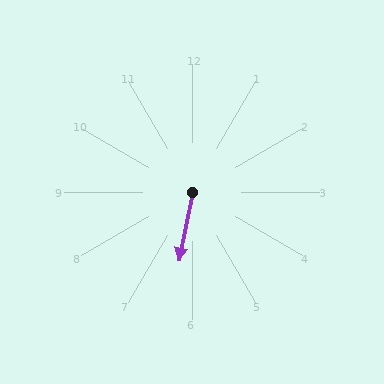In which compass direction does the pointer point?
South.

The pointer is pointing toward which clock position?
Roughly 6 o'clock.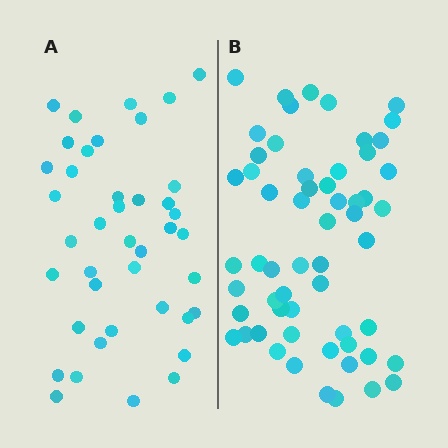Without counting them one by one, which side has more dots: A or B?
Region B (the right region) has more dots.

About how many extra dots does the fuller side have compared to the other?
Region B has approximately 15 more dots than region A.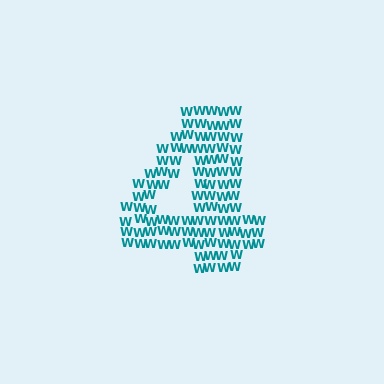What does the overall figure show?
The overall figure shows the digit 4.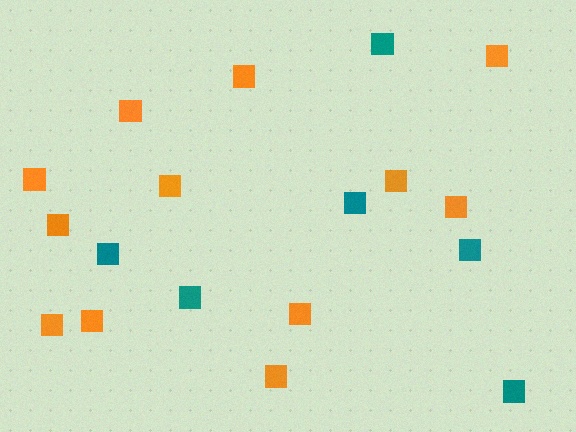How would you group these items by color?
There are 2 groups: one group of teal squares (6) and one group of orange squares (12).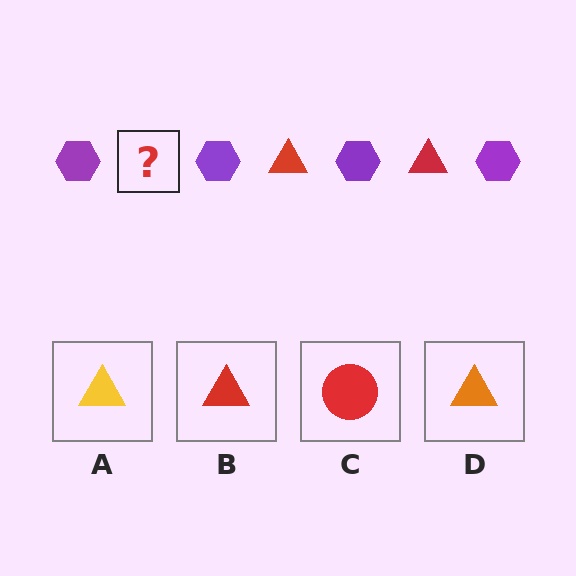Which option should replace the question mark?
Option B.